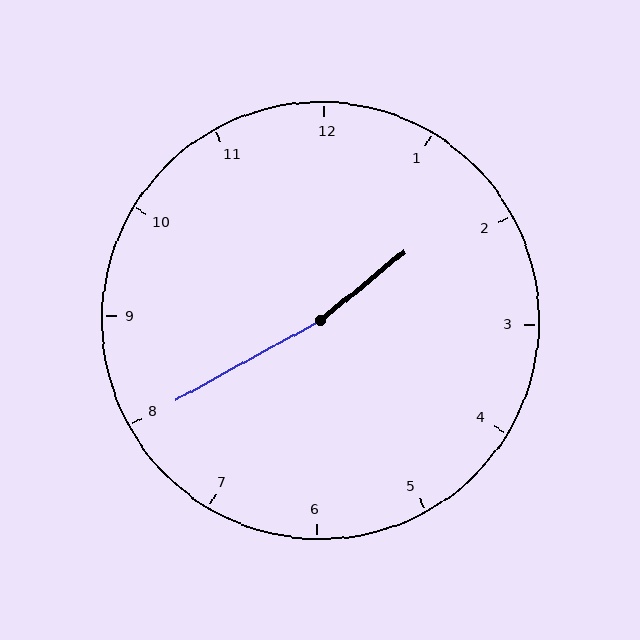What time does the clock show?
1:40.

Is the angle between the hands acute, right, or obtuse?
It is obtuse.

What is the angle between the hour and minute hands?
Approximately 170 degrees.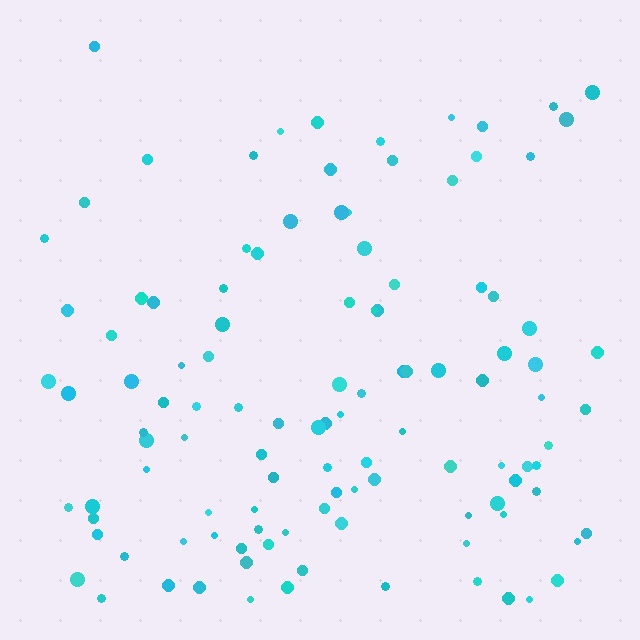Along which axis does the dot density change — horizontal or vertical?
Vertical.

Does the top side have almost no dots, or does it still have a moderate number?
Still a moderate number, just noticeably fewer than the bottom.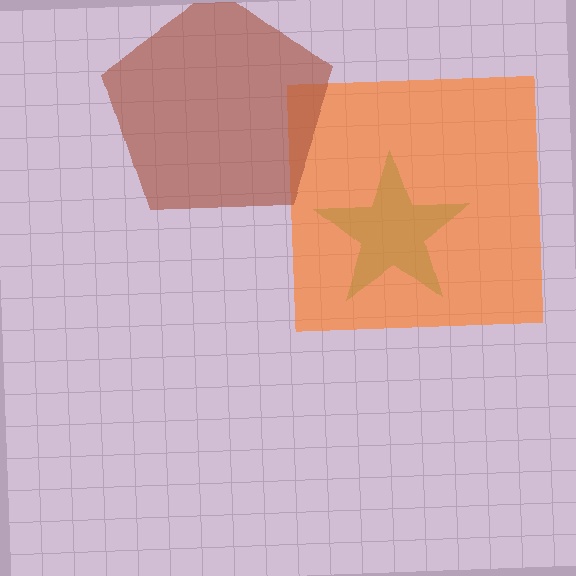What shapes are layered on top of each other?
The layered shapes are: a green star, an orange square, a brown pentagon.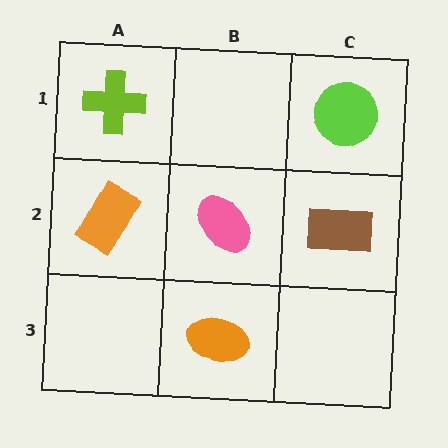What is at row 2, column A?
An orange rectangle.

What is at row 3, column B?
An orange ellipse.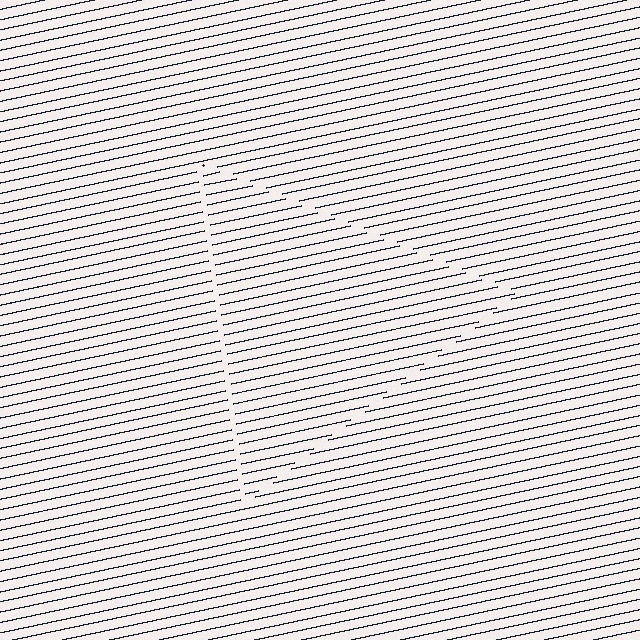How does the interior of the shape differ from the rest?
The interior of the shape contains the same grating, shifted by half a period — the contour is defined by the phase discontinuity where line-ends from the inner and outer gratings abut.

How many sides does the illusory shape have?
3 sides — the line-ends trace a triangle.